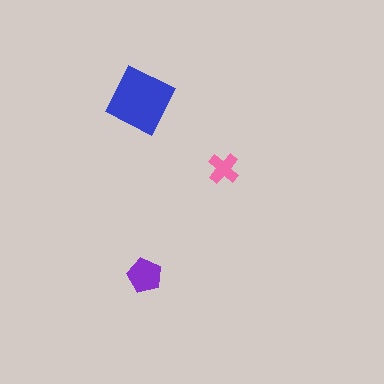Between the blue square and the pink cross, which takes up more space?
The blue square.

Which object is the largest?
The blue square.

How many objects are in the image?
There are 3 objects in the image.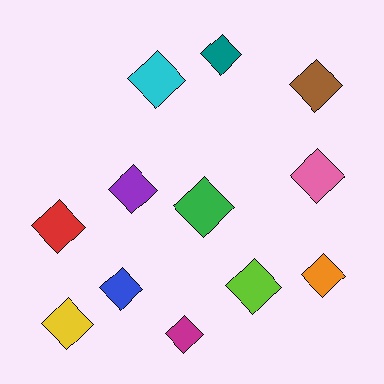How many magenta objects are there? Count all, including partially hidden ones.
There is 1 magenta object.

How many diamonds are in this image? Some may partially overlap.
There are 12 diamonds.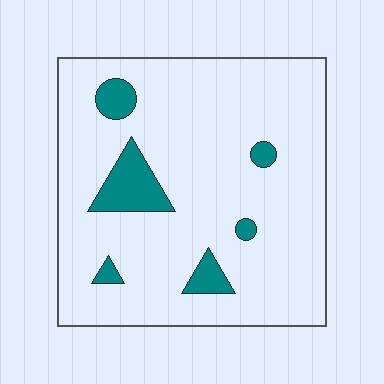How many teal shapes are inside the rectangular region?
6.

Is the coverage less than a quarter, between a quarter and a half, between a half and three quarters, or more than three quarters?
Less than a quarter.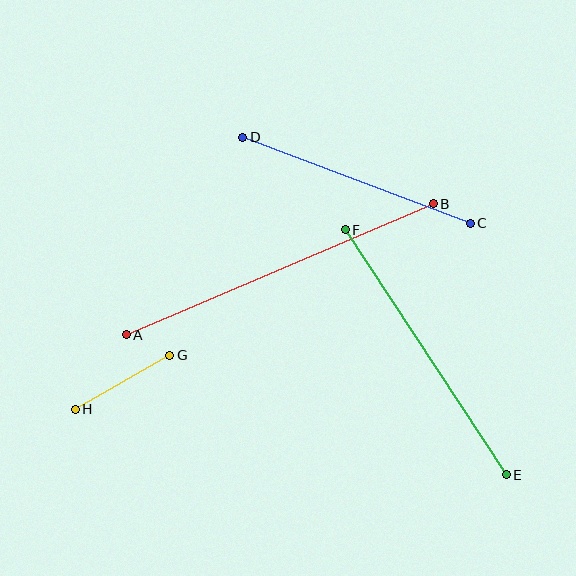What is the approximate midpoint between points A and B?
The midpoint is at approximately (280, 269) pixels.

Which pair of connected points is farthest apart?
Points A and B are farthest apart.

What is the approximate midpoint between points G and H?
The midpoint is at approximately (122, 382) pixels.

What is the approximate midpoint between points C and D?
The midpoint is at approximately (357, 180) pixels.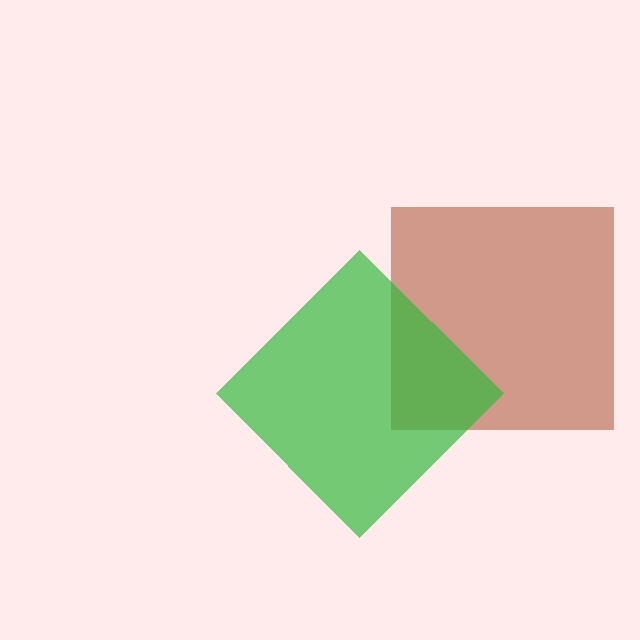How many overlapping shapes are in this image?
There are 2 overlapping shapes in the image.